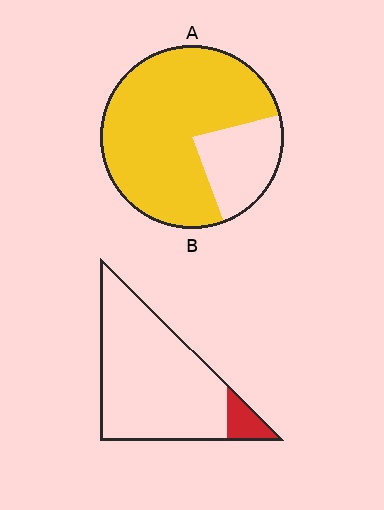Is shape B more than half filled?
No.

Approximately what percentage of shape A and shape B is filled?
A is approximately 75% and B is approximately 10%.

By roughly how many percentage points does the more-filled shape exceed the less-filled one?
By roughly 65 percentage points (A over B).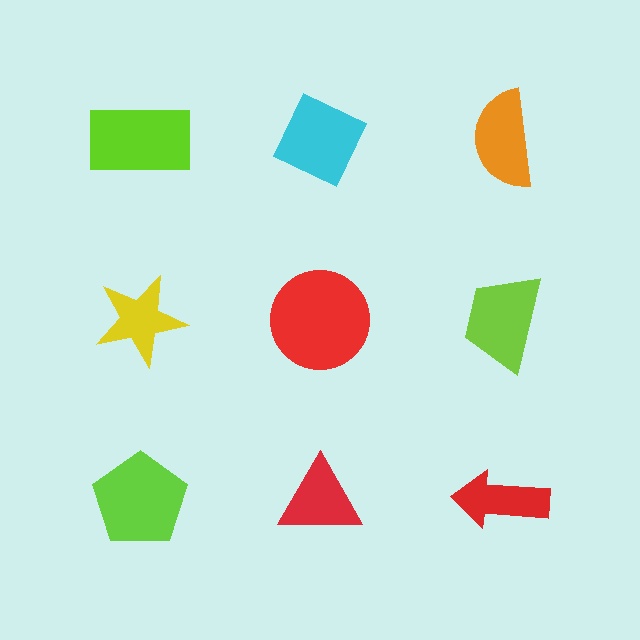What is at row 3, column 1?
A lime pentagon.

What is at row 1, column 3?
An orange semicircle.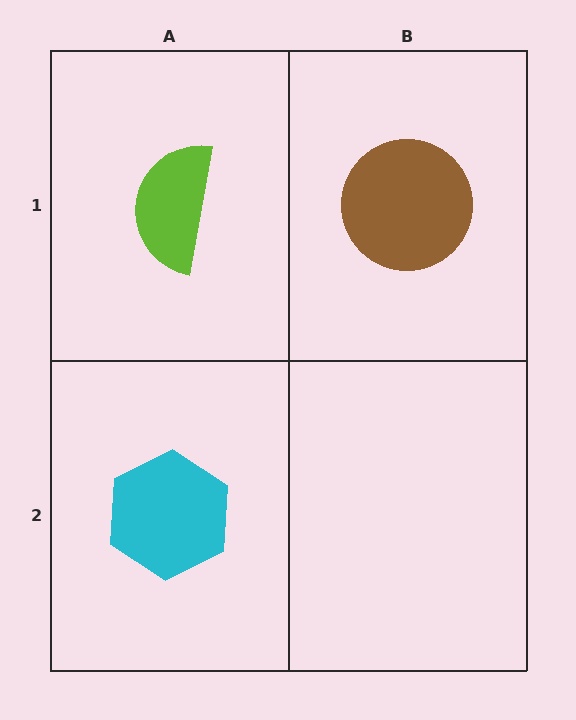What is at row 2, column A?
A cyan hexagon.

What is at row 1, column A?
A lime semicircle.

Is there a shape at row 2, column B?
No, that cell is empty.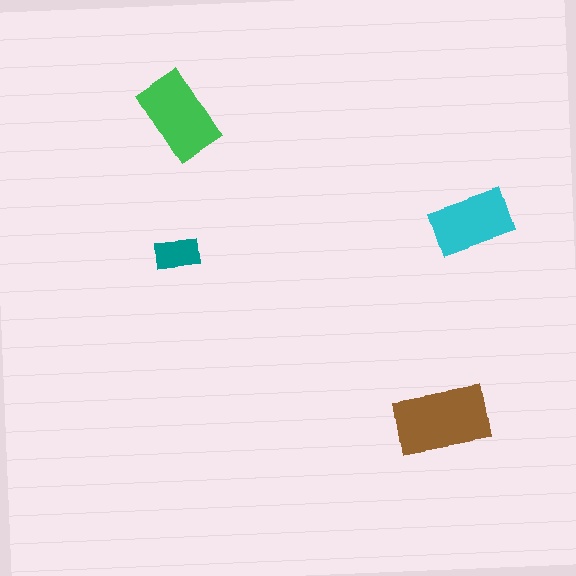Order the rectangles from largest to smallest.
the brown one, the green one, the cyan one, the teal one.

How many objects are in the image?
There are 4 objects in the image.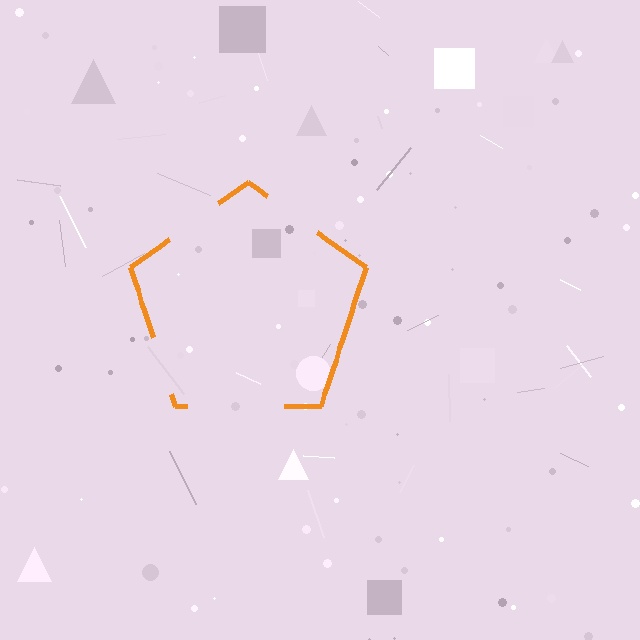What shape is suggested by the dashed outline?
The dashed outline suggests a pentagon.